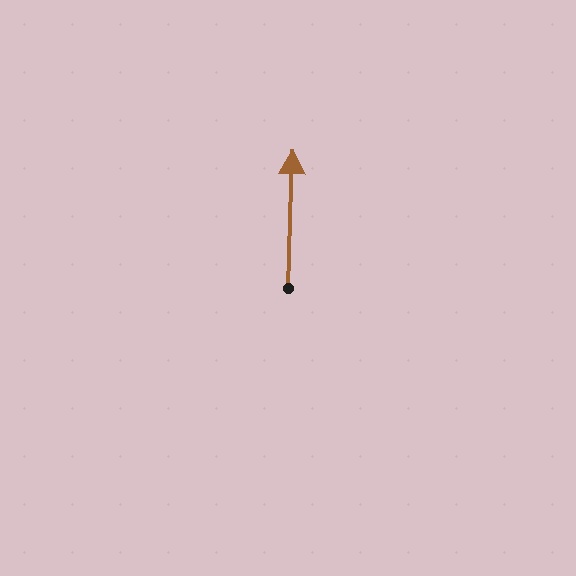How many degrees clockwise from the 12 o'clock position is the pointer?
Approximately 2 degrees.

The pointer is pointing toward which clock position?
Roughly 12 o'clock.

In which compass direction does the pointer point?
North.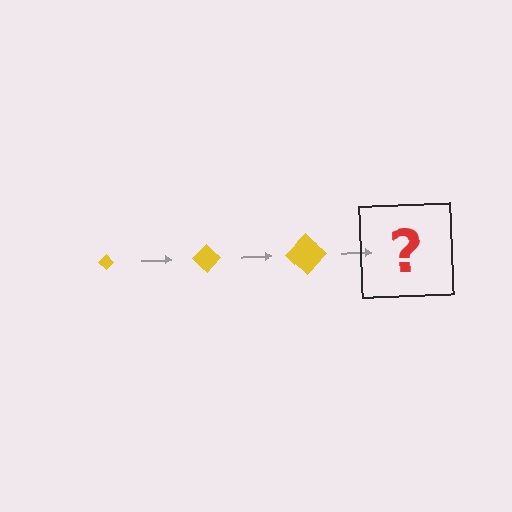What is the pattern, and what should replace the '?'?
The pattern is that the diamond gets progressively larger each step. The '?' should be a yellow diamond, larger than the previous one.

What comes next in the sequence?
The next element should be a yellow diamond, larger than the previous one.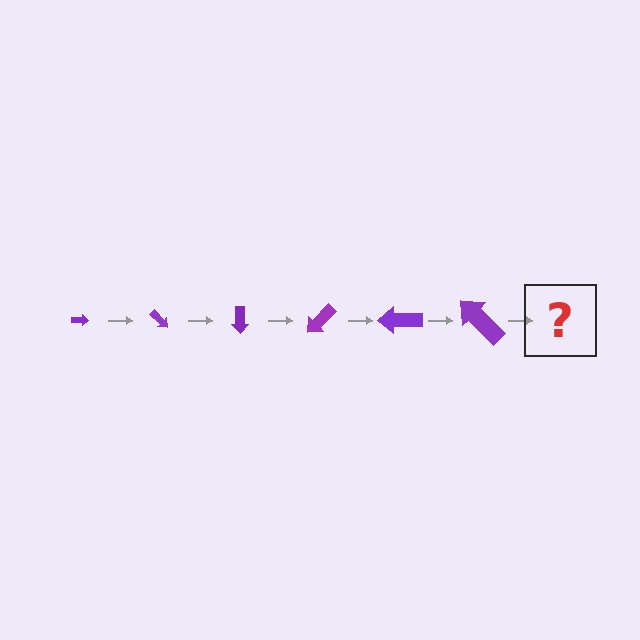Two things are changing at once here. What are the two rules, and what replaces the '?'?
The two rules are that the arrow grows larger each step and it rotates 45 degrees each step. The '?' should be an arrow, larger than the previous one and rotated 270 degrees from the start.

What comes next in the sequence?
The next element should be an arrow, larger than the previous one and rotated 270 degrees from the start.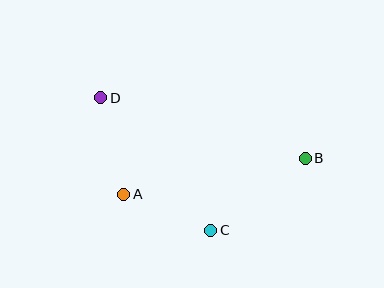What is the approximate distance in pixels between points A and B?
The distance between A and B is approximately 185 pixels.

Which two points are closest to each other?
Points A and C are closest to each other.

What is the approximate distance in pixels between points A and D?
The distance between A and D is approximately 99 pixels.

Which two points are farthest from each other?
Points B and D are farthest from each other.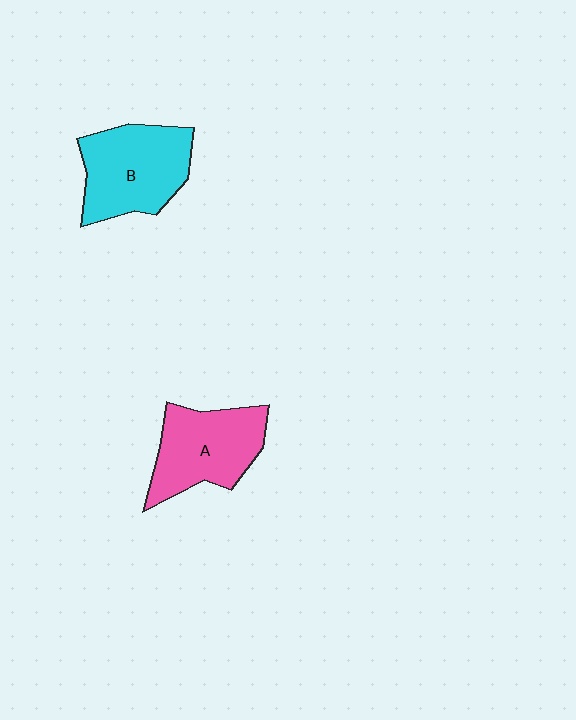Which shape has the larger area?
Shape B (cyan).